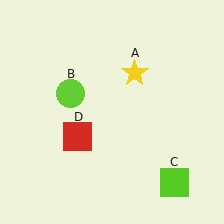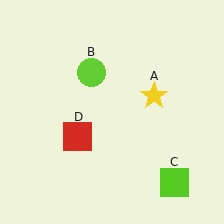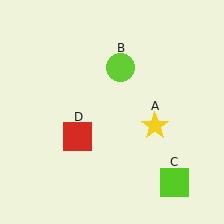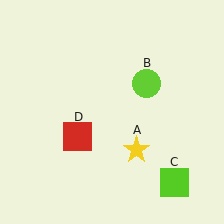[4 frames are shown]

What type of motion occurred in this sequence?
The yellow star (object A), lime circle (object B) rotated clockwise around the center of the scene.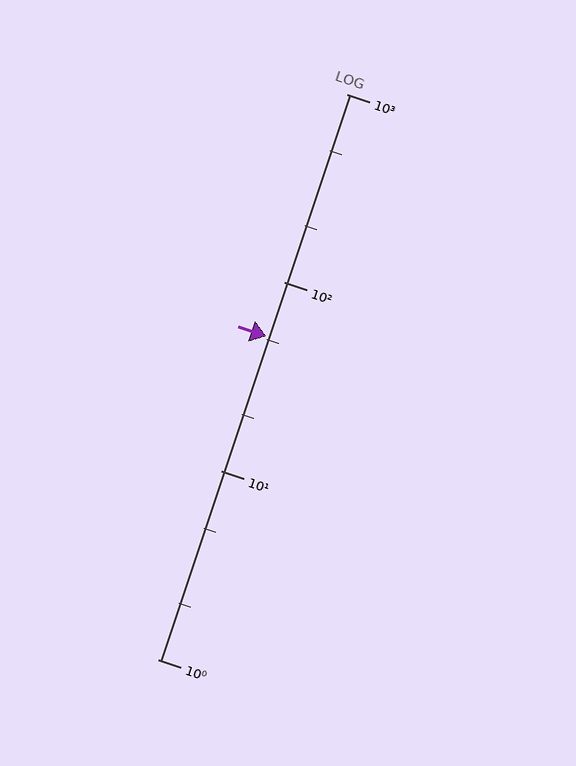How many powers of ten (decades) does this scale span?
The scale spans 3 decades, from 1 to 1000.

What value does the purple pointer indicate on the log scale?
The pointer indicates approximately 52.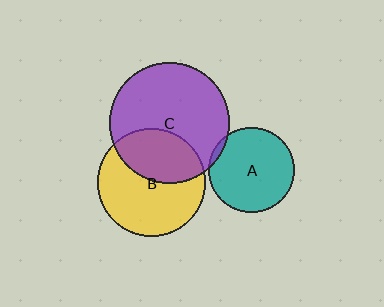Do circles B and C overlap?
Yes.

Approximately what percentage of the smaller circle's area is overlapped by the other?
Approximately 40%.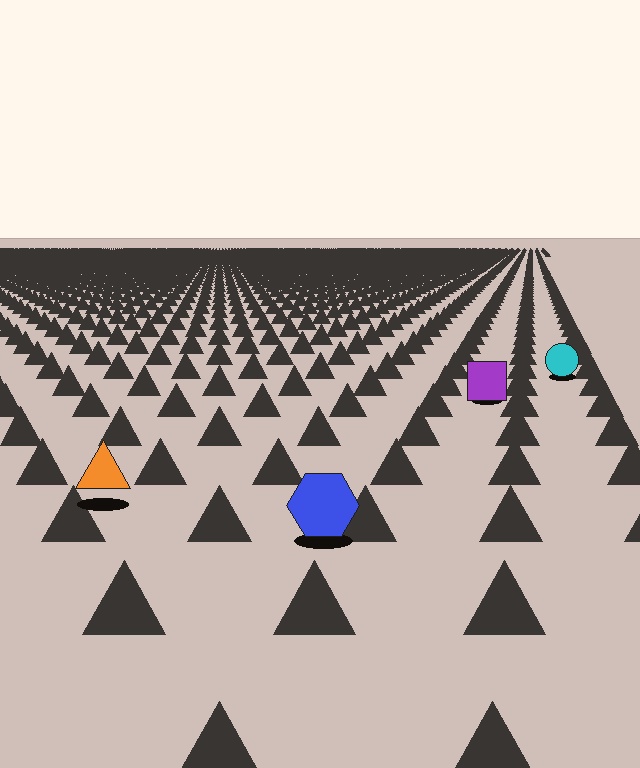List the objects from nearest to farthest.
From nearest to farthest: the blue hexagon, the orange triangle, the purple square, the cyan circle.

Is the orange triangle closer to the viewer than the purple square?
Yes. The orange triangle is closer — you can tell from the texture gradient: the ground texture is coarser near it.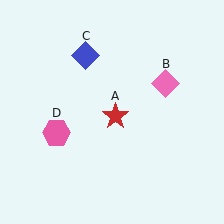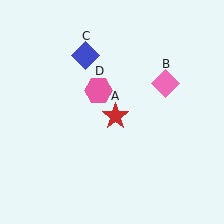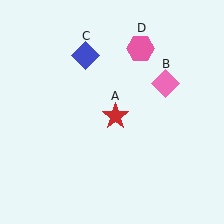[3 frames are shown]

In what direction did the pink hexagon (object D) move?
The pink hexagon (object D) moved up and to the right.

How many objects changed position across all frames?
1 object changed position: pink hexagon (object D).